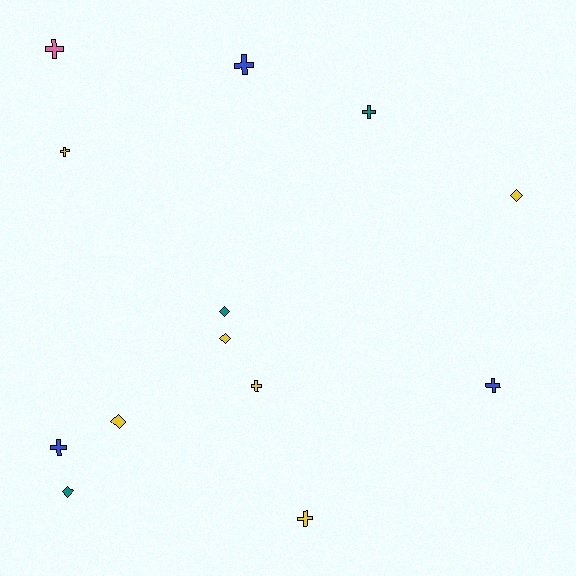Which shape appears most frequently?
Cross, with 8 objects.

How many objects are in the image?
There are 13 objects.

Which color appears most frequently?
Yellow, with 6 objects.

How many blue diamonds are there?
There are no blue diamonds.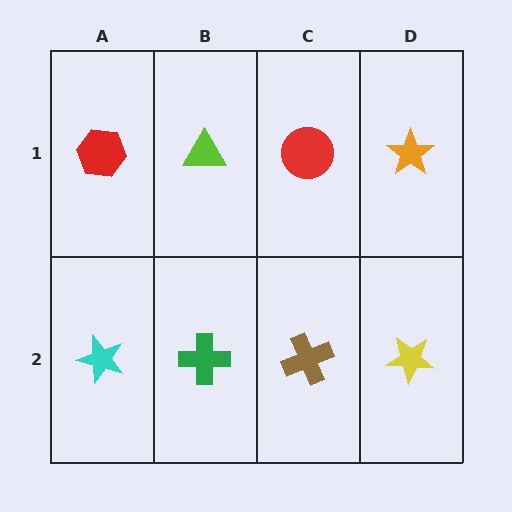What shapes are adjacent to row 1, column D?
A yellow star (row 2, column D), a red circle (row 1, column C).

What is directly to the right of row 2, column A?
A green cross.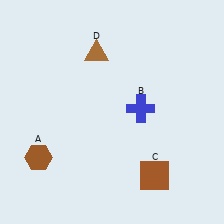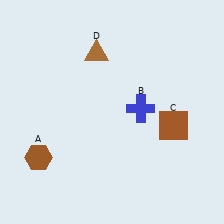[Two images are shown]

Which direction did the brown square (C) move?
The brown square (C) moved up.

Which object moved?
The brown square (C) moved up.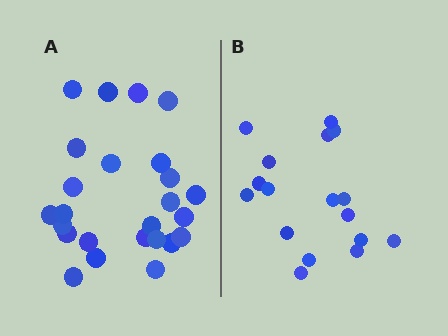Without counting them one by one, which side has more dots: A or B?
Region A (the left region) has more dots.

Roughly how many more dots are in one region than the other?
Region A has roughly 8 or so more dots than region B.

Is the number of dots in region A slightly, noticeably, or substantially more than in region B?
Region A has substantially more. The ratio is roughly 1.5 to 1.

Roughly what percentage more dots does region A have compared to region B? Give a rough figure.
About 45% more.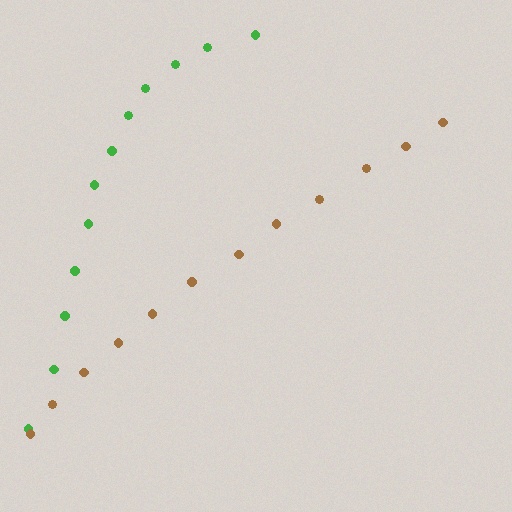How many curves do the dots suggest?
There are 2 distinct paths.